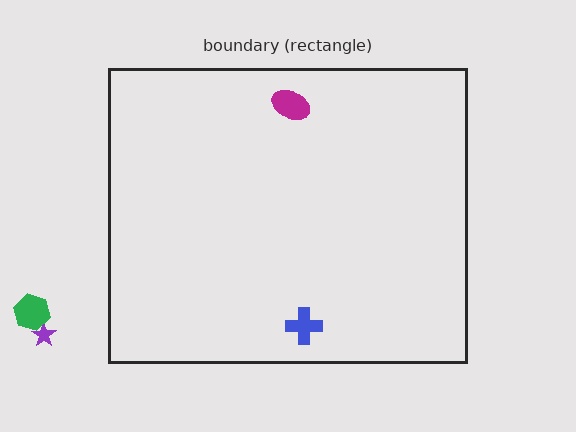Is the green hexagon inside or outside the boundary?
Outside.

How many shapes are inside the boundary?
2 inside, 2 outside.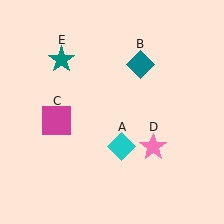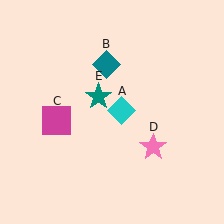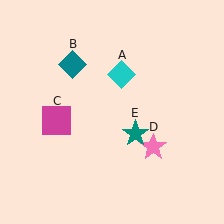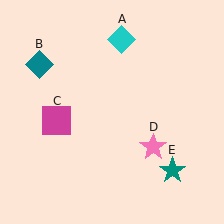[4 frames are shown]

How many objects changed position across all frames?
3 objects changed position: cyan diamond (object A), teal diamond (object B), teal star (object E).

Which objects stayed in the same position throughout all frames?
Magenta square (object C) and pink star (object D) remained stationary.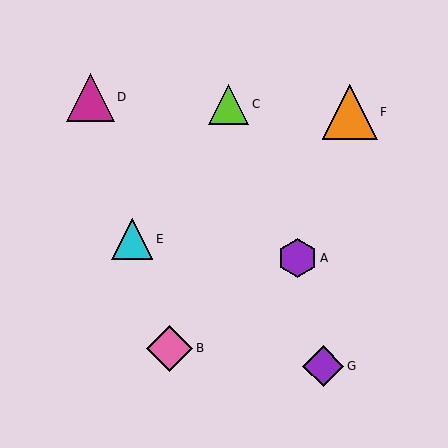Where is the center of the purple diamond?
The center of the purple diamond is at (323, 366).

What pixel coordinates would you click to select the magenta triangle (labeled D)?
Click at (91, 97) to select the magenta triangle D.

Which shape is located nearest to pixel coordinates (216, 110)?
The lime triangle (labeled C) at (229, 104) is nearest to that location.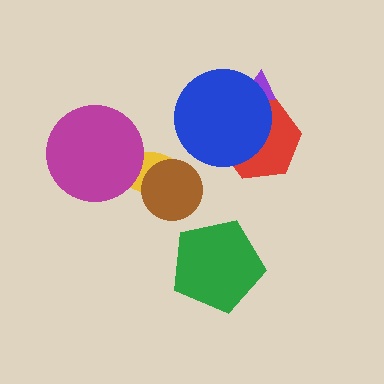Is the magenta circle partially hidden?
No, no other shape covers it.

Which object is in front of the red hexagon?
The blue circle is in front of the red hexagon.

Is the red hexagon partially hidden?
Yes, it is partially covered by another shape.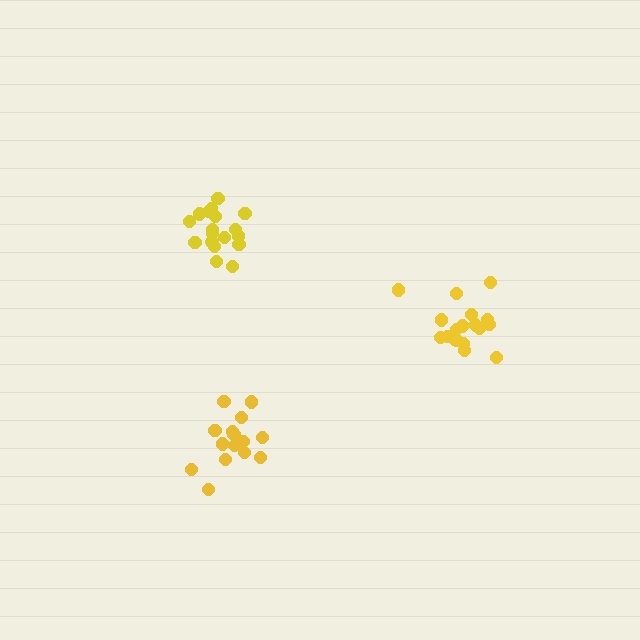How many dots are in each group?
Group 1: 18 dots, Group 2: 17 dots, Group 3: 15 dots (50 total).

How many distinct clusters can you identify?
There are 3 distinct clusters.